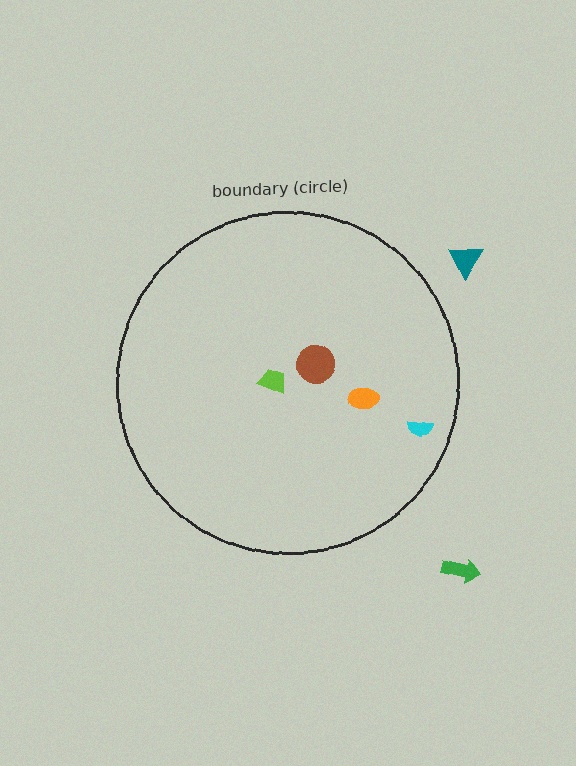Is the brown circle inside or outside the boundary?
Inside.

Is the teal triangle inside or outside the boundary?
Outside.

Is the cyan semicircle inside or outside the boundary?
Inside.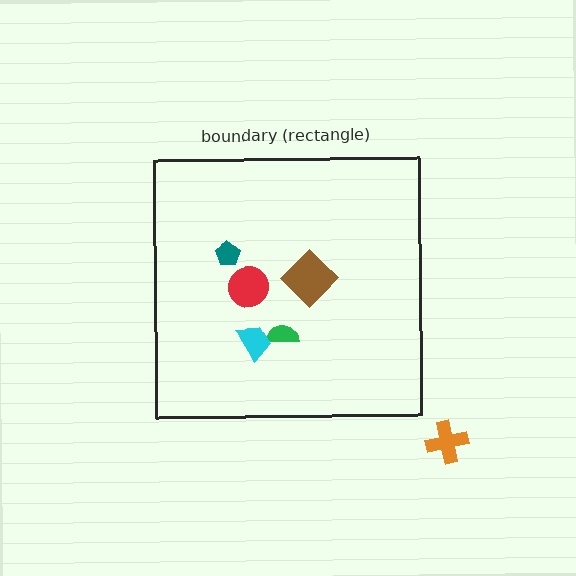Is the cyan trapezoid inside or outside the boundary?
Inside.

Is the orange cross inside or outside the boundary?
Outside.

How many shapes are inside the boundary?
5 inside, 1 outside.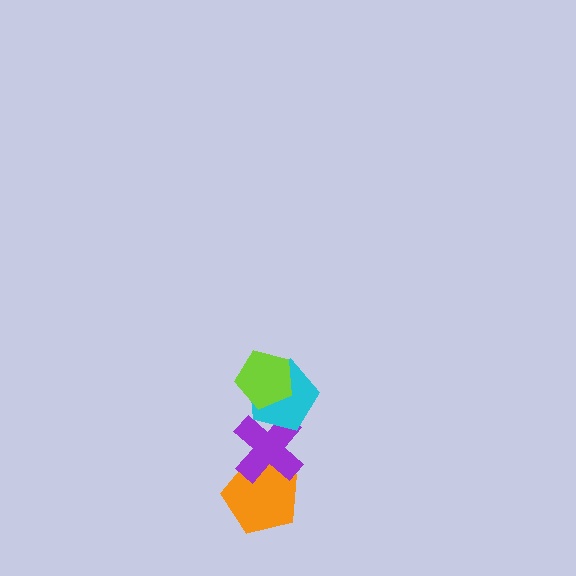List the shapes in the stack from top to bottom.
From top to bottom: the lime pentagon, the cyan pentagon, the purple cross, the orange pentagon.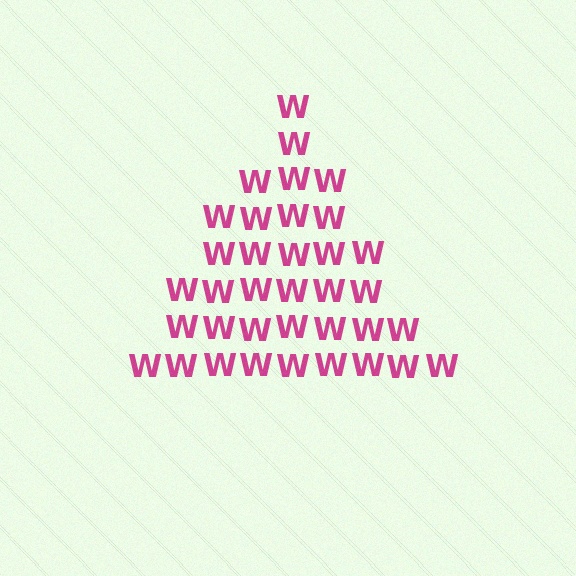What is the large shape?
The large shape is a triangle.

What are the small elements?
The small elements are letter W's.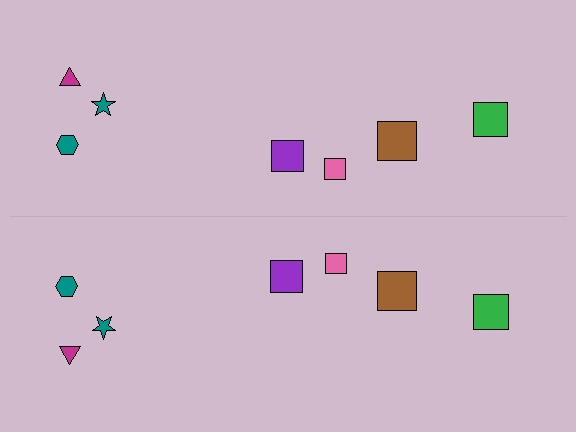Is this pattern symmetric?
Yes, this pattern has bilateral (reflection) symmetry.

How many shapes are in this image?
There are 14 shapes in this image.